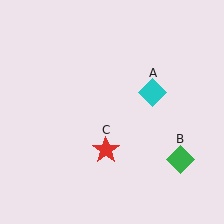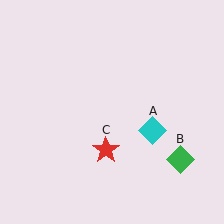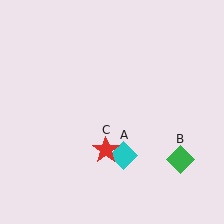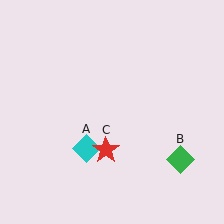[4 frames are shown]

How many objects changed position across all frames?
1 object changed position: cyan diamond (object A).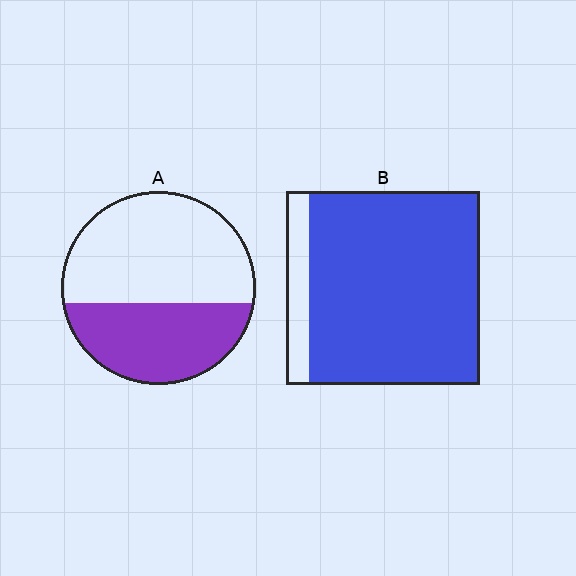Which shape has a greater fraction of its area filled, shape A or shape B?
Shape B.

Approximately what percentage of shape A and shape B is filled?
A is approximately 40% and B is approximately 90%.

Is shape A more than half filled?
No.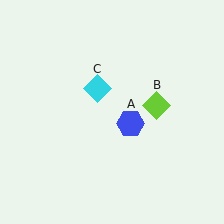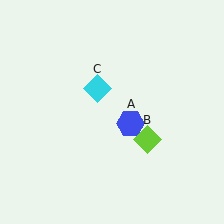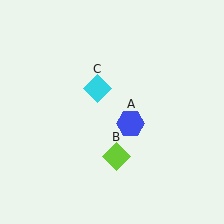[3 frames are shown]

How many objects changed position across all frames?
1 object changed position: lime diamond (object B).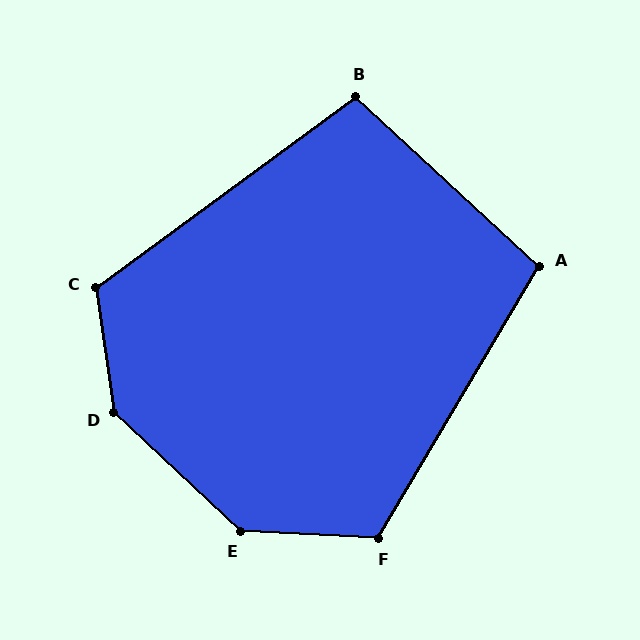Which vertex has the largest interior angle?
D, at approximately 141 degrees.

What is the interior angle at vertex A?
Approximately 102 degrees (obtuse).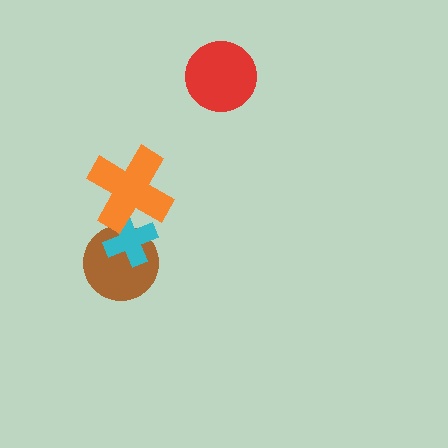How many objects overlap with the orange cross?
1 object overlaps with the orange cross.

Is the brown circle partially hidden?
Yes, it is partially covered by another shape.